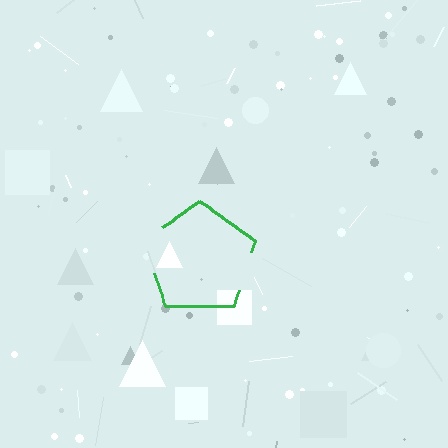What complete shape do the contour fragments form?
The contour fragments form a pentagon.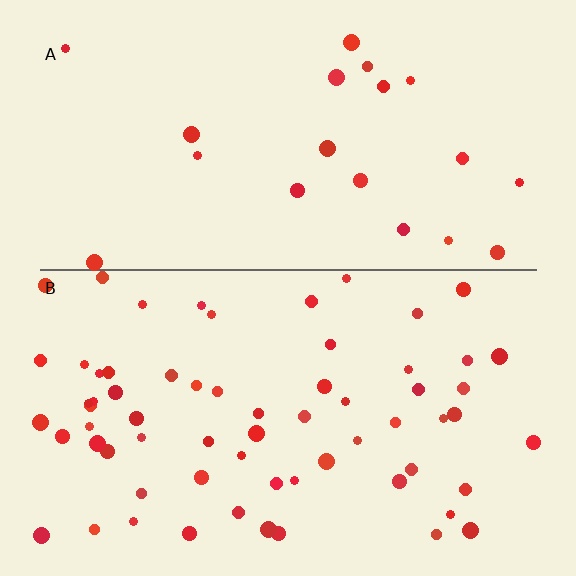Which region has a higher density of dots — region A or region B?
B (the bottom).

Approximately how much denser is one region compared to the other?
Approximately 3.2× — region B over region A.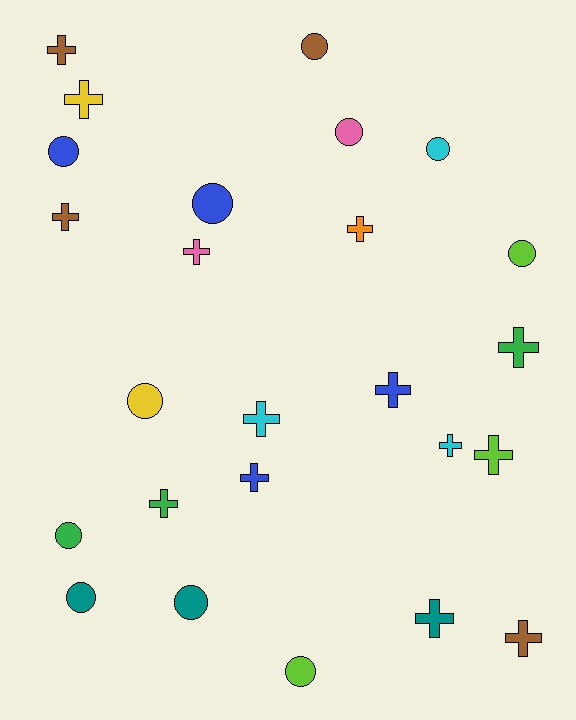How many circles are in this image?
There are 11 circles.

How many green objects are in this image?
There are 3 green objects.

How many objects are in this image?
There are 25 objects.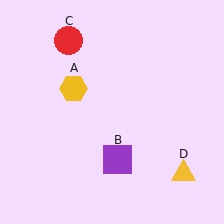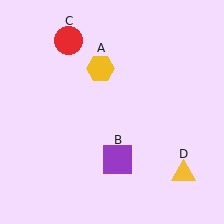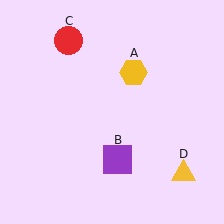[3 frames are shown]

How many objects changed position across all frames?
1 object changed position: yellow hexagon (object A).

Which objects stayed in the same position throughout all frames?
Purple square (object B) and red circle (object C) and yellow triangle (object D) remained stationary.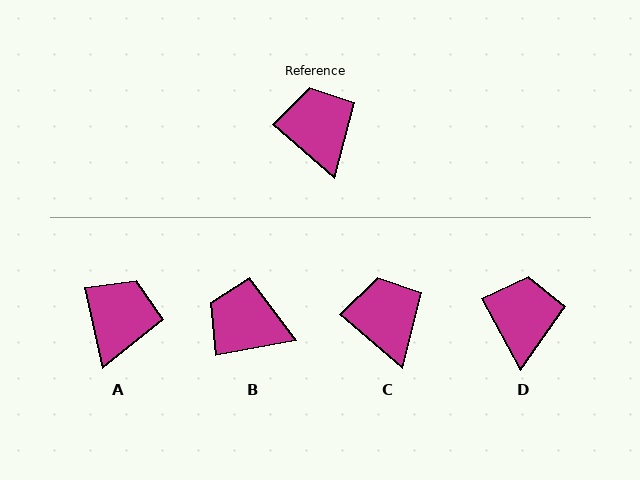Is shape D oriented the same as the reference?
No, it is off by about 20 degrees.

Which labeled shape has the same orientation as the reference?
C.